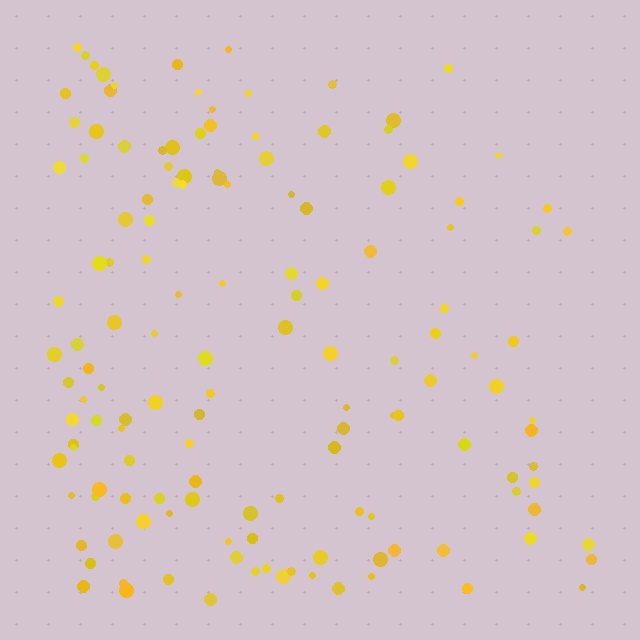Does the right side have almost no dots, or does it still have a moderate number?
Still a moderate number, just noticeably fewer than the left.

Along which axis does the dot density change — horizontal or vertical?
Horizontal.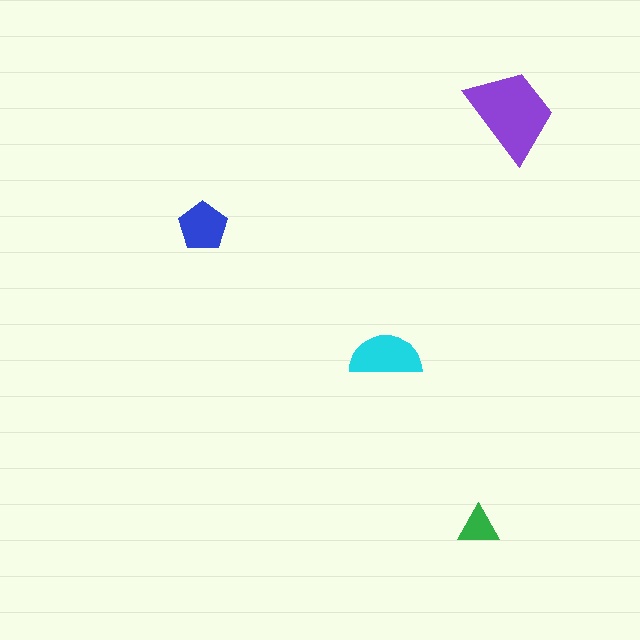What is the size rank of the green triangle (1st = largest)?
4th.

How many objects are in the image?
There are 4 objects in the image.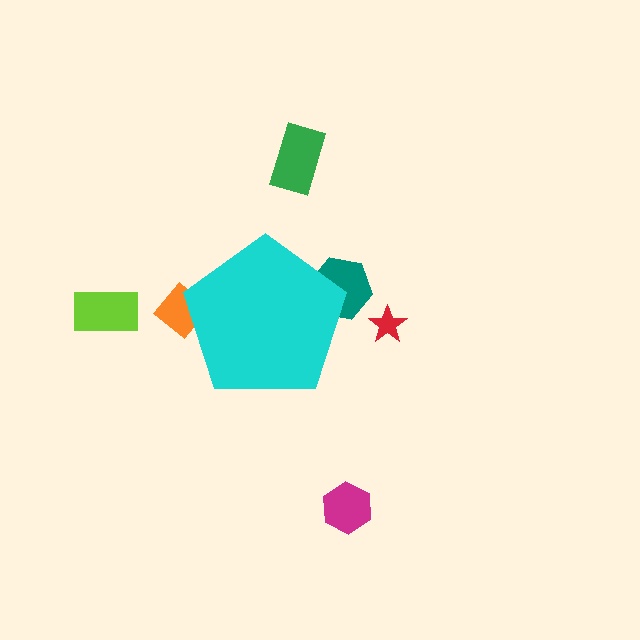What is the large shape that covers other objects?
A cyan pentagon.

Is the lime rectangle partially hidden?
No, the lime rectangle is fully visible.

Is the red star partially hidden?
No, the red star is fully visible.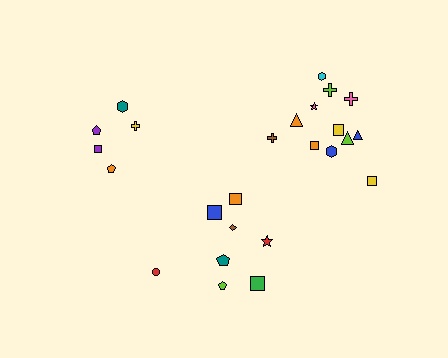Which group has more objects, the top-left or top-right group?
The top-right group.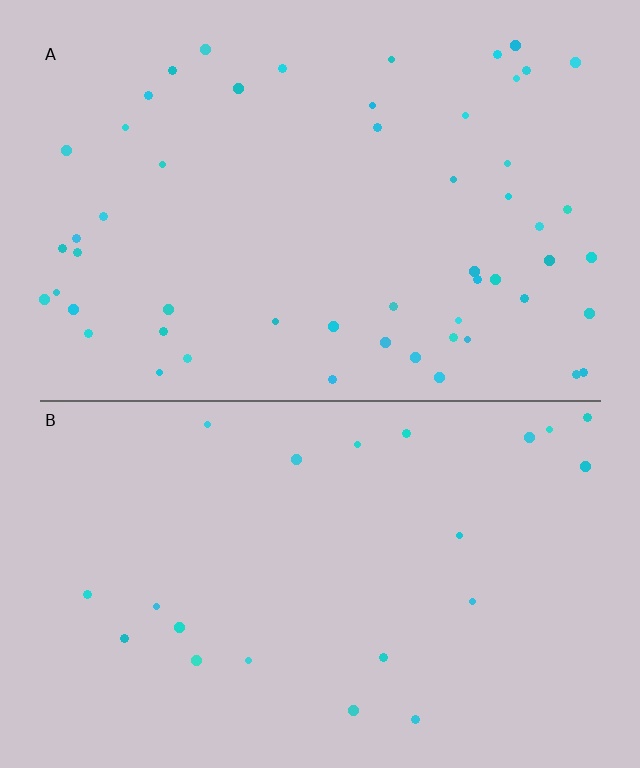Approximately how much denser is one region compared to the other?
Approximately 2.5× — region A over region B.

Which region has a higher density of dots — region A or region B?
A (the top).